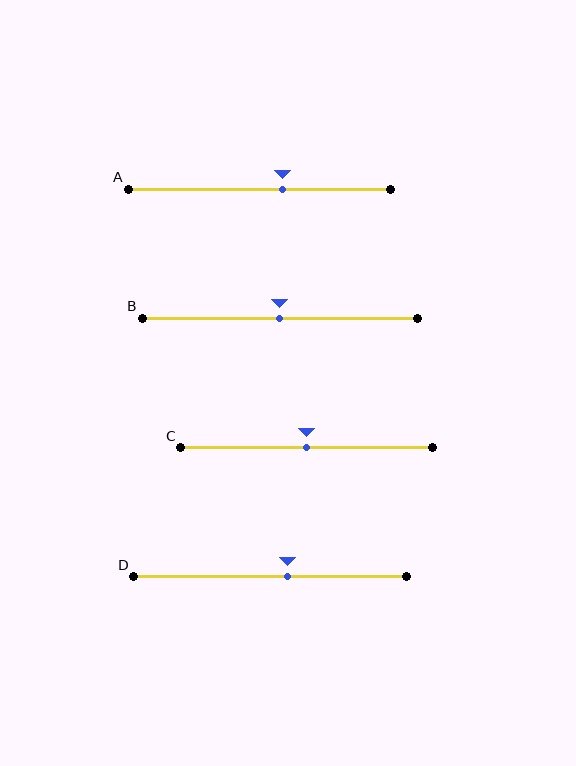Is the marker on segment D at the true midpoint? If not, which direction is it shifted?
No, the marker on segment D is shifted to the right by about 6% of the segment length.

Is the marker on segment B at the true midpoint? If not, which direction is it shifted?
Yes, the marker on segment B is at the true midpoint.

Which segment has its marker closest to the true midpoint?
Segment B has its marker closest to the true midpoint.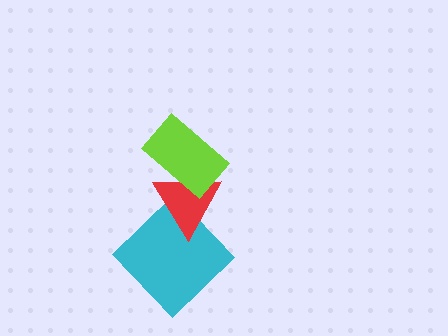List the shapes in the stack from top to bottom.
From top to bottom: the lime rectangle, the red triangle, the cyan diamond.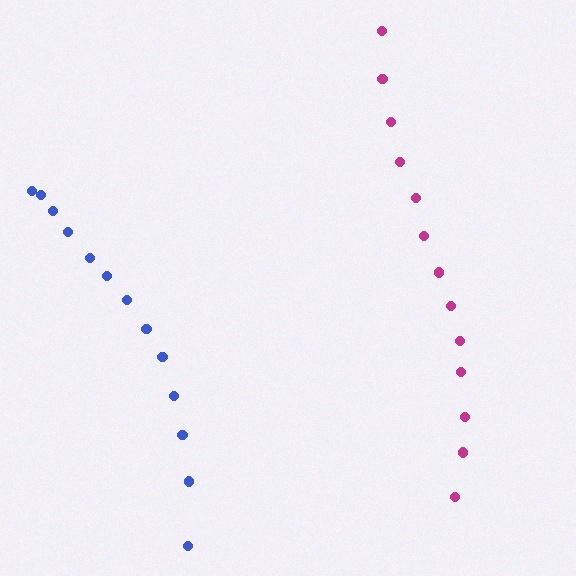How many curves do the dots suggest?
There are 2 distinct paths.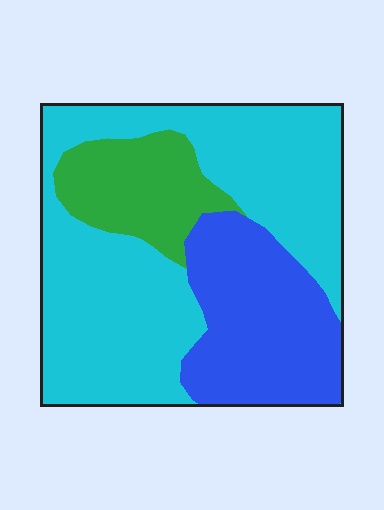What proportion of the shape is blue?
Blue takes up between a sixth and a third of the shape.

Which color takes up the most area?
Cyan, at roughly 55%.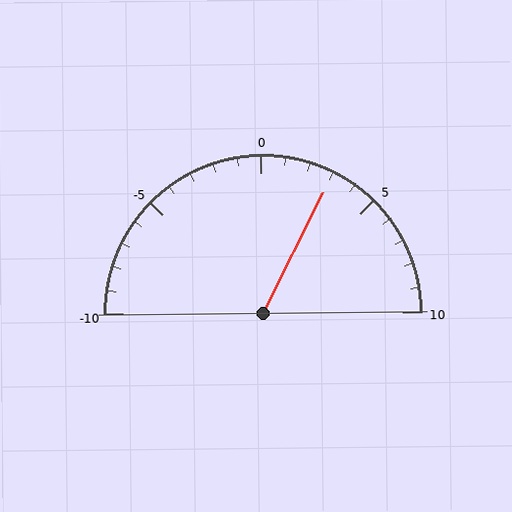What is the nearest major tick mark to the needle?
The nearest major tick mark is 5.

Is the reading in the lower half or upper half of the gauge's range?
The reading is in the upper half of the range (-10 to 10).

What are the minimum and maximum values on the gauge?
The gauge ranges from -10 to 10.